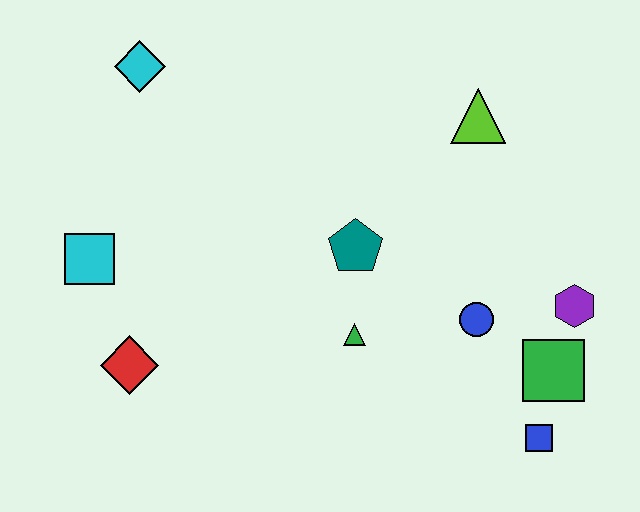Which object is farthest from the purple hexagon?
The cyan diamond is farthest from the purple hexagon.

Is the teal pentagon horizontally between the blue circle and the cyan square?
Yes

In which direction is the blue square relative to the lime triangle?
The blue square is below the lime triangle.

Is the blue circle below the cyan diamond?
Yes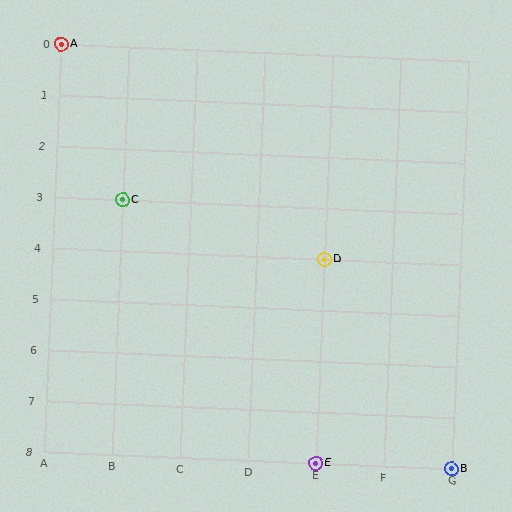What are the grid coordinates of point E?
Point E is at grid coordinates (E, 8).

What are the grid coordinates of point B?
Point B is at grid coordinates (G, 8).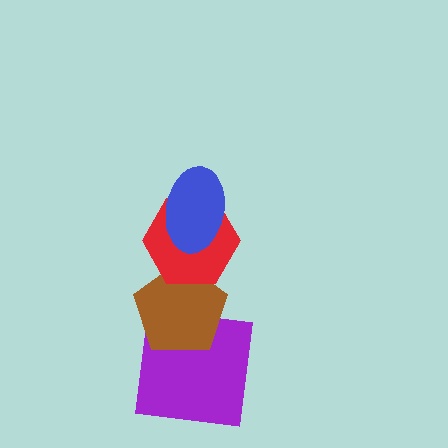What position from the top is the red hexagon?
The red hexagon is 2nd from the top.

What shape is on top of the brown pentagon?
The red hexagon is on top of the brown pentagon.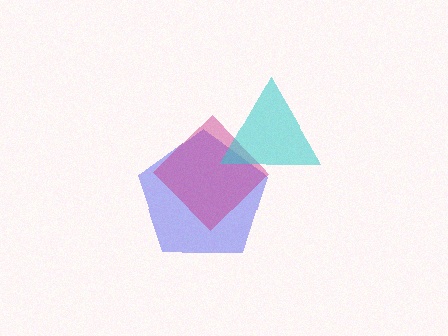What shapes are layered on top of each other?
The layered shapes are: a blue pentagon, a magenta diamond, a cyan triangle.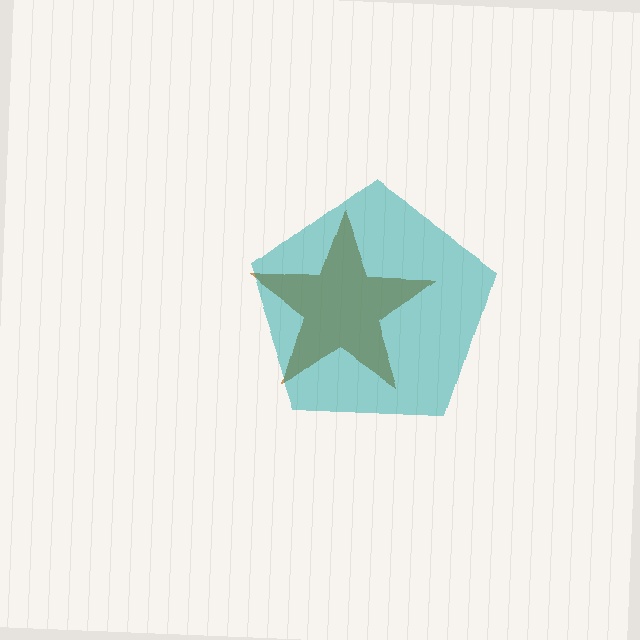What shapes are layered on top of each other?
The layered shapes are: a brown star, a teal pentagon.